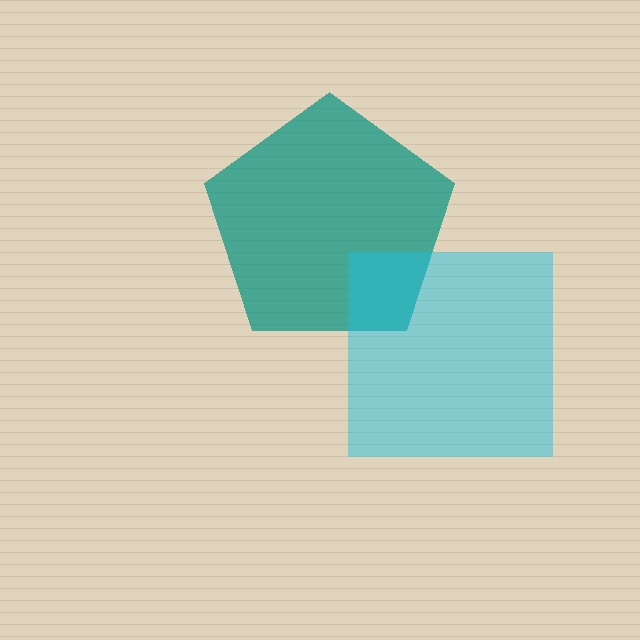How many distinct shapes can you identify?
There are 2 distinct shapes: a teal pentagon, a cyan square.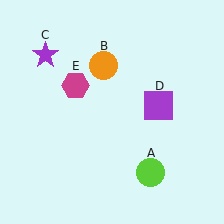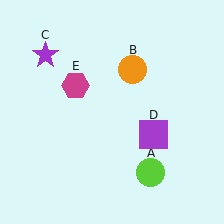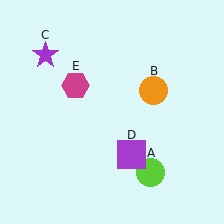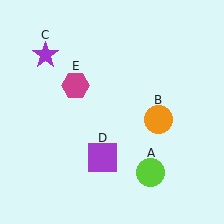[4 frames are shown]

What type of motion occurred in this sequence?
The orange circle (object B), purple square (object D) rotated clockwise around the center of the scene.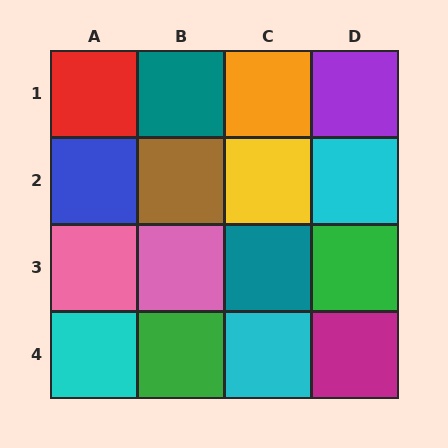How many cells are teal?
2 cells are teal.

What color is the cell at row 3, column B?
Pink.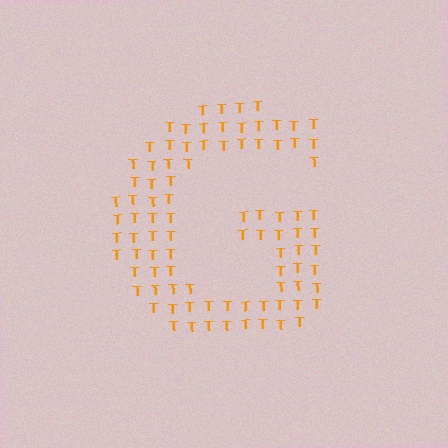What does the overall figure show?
The overall figure shows the letter G.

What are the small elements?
The small elements are letter T's.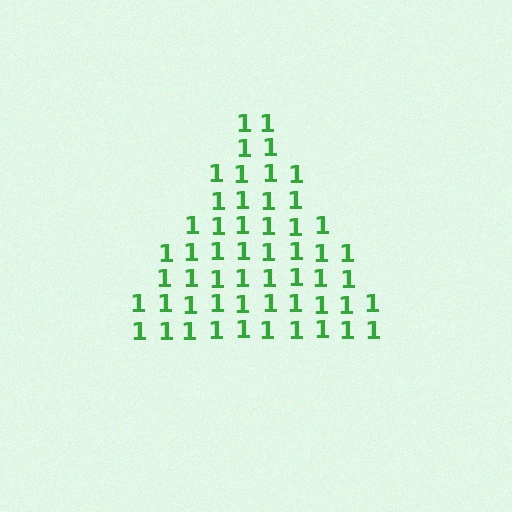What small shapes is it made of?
It is made of small digit 1's.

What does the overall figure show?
The overall figure shows a triangle.